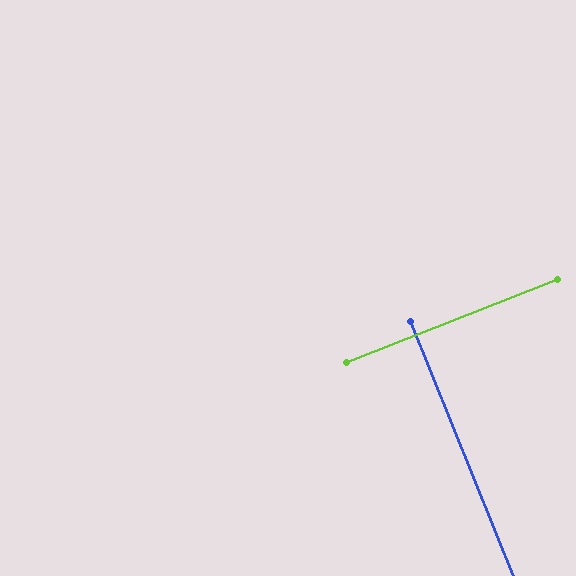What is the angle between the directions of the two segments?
Approximately 89 degrees.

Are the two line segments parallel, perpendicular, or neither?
Perpendicular — they meet at approximately 89°.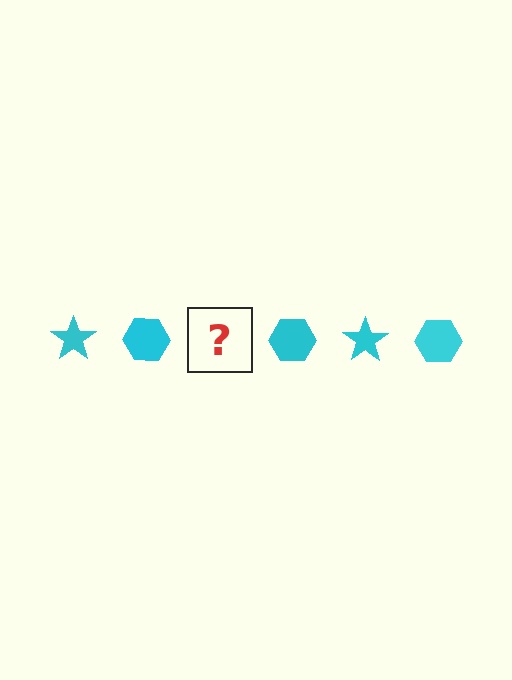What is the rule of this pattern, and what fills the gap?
The rule is that the pattern cycles through star, hexagon shapes in cyan. The gap should be filled with a cyan star.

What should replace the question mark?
The question mark should be replaced with a cyan star.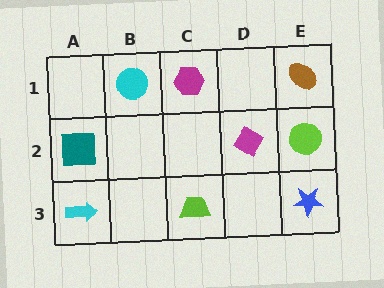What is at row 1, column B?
A cyan circle.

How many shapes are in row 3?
3 shapes.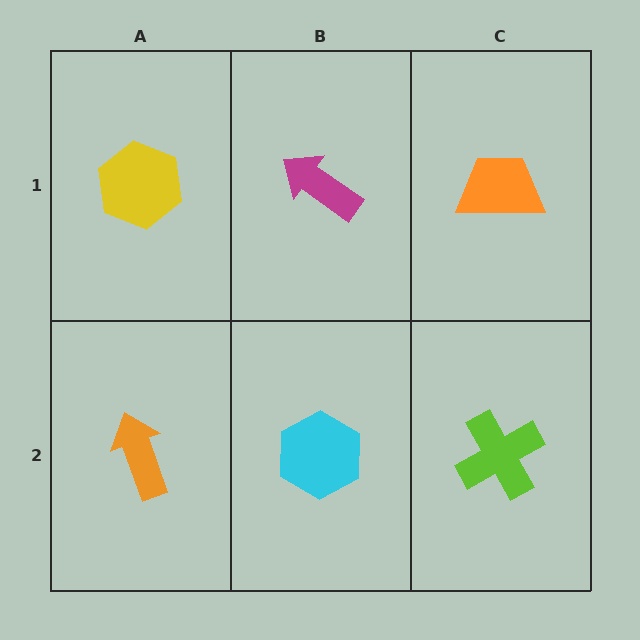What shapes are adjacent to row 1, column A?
An orange arrow (row 2, column A), a magenta arrow (row 1, column B).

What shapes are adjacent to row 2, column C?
An orange trapezoid (row 1, column C), a cyan hexagon (row 2, column B).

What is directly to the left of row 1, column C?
A magenta arrow.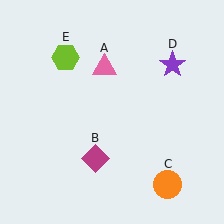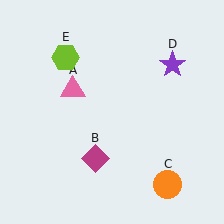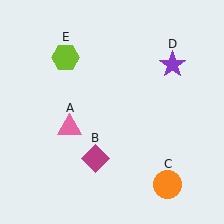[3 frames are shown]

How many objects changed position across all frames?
1 object changed position: pink triangle (object A).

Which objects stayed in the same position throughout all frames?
Magenta diamond (object B) and orange circle (object C) and purple star (object D) and lime hexagon (object E) remained stationary.